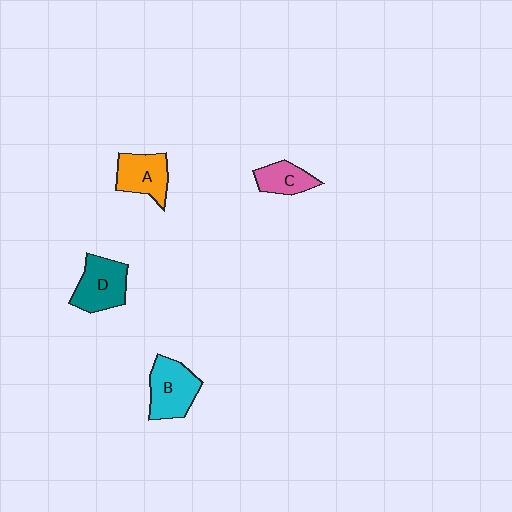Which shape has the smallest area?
Shape C (pink).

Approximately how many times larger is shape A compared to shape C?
Approximately 1.4 times.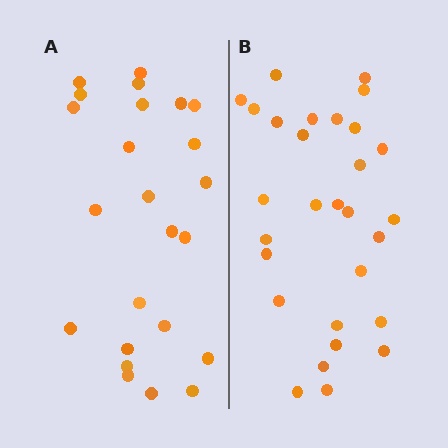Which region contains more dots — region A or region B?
Region B (the right region) has more dots.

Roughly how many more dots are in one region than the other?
Region B has about 5 more dots than region A.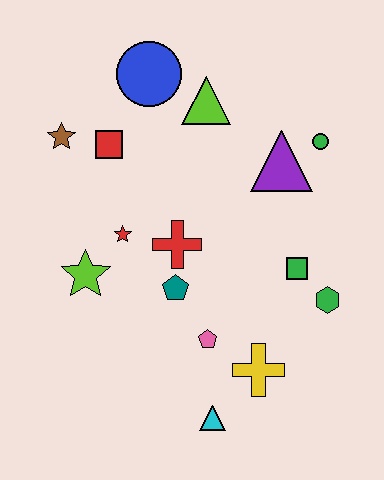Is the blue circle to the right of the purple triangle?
No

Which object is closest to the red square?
The brown star is closest to the red square.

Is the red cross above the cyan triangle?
Yes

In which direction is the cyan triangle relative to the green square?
The cyan triangle is below the green square.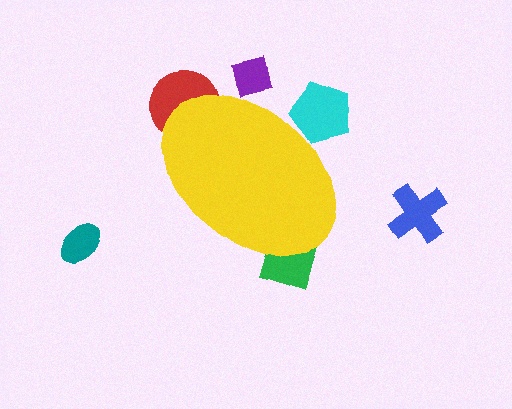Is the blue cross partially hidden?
No, the blue cross is fully visible.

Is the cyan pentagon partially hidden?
Yes, the cyan pentagon is partially hidden behind the yellow ellipse.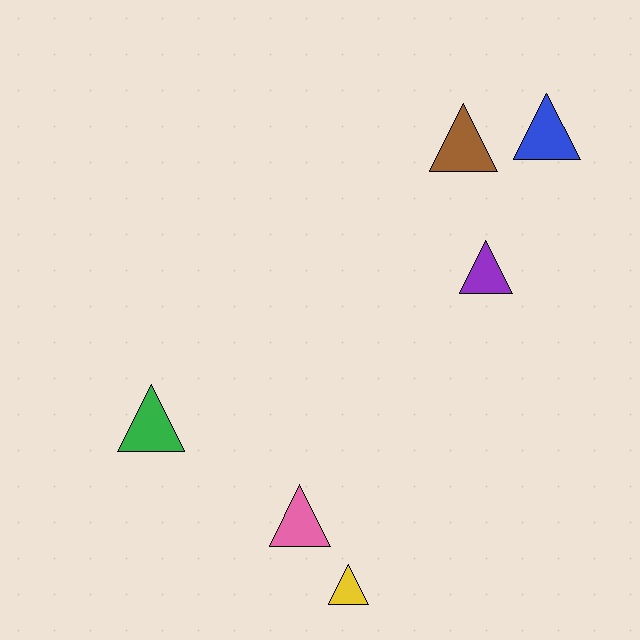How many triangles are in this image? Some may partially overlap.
There are 6 triangles.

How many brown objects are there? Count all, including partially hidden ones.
There is 1 brown object.